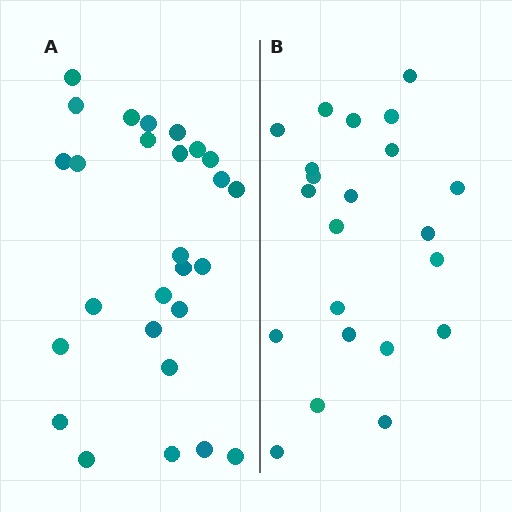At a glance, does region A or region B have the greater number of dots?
Region A (the left region) has more dots.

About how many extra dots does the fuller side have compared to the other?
Region A has about 5 more dots than region B.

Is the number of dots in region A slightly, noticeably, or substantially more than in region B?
Region A has only slightly more — the two regions are fairly close. The ratio is roughly 1.2 to 1.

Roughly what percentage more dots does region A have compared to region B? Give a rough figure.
About 25% more.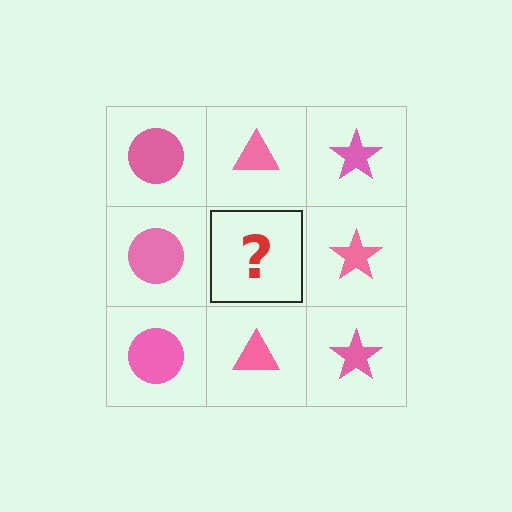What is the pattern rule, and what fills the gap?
The rule is that each column has a consistent shape. The gap should be filled with a pink triangle.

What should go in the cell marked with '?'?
The missing cell should contain a pink triangle.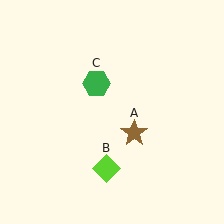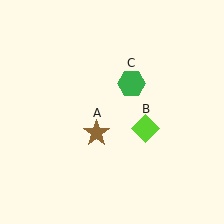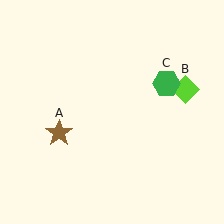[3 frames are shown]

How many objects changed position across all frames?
3 objects changed position: brown star (object A), lime diamond (object B), green hexagon (object C).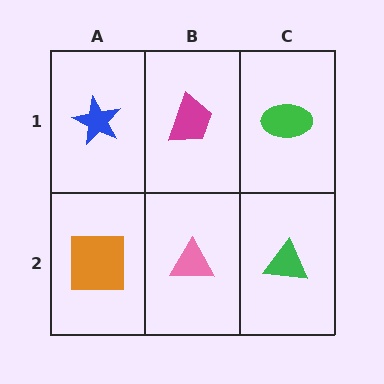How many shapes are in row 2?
3 shapes.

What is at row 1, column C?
A green ellipse.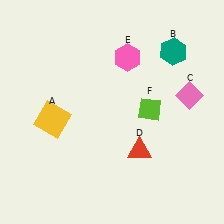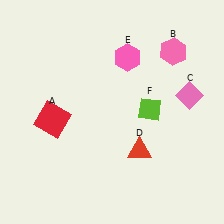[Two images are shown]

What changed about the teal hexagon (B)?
In Image 1, B is teal. In Image 2, it changed to pink.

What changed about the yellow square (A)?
In Image 1, A is yellow. In Image 2, it changed to red.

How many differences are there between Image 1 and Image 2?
There are 2 differences between the two images.